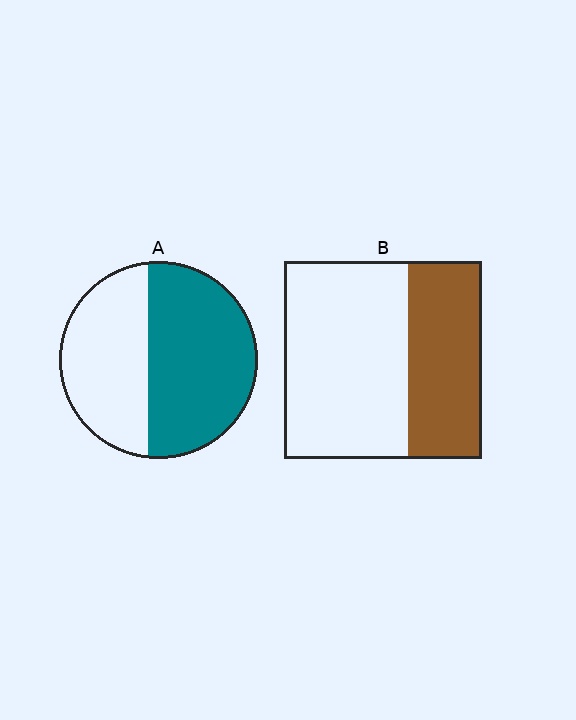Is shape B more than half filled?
No.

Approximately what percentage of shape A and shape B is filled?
A is approximately 55% and B is approximately 35%.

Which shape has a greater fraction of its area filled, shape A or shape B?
Shape A.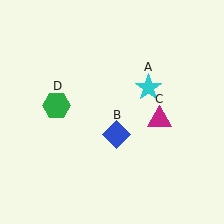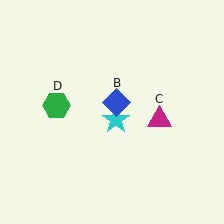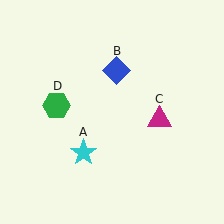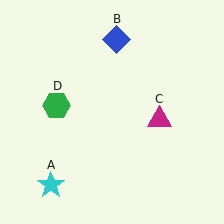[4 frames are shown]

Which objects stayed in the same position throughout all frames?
Magenta triangle (object C) and green hexagon (object D) remained stationary.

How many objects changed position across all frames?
2 objects changed position: cyan star (object A), blue diamond (object B).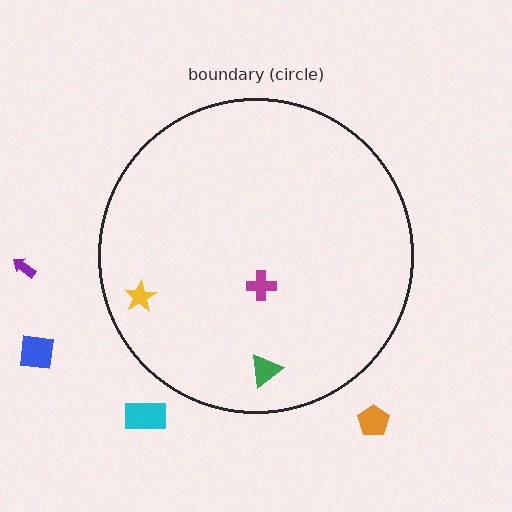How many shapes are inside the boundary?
3 inside, 4 outside.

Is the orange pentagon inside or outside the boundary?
Outside.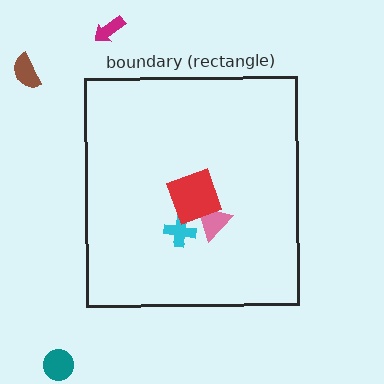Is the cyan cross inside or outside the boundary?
Inside.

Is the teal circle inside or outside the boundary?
Outside.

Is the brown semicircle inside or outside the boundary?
Outside.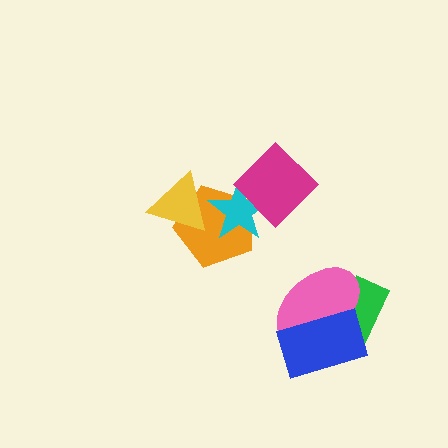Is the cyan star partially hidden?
Yes, it is partially covered by another shape.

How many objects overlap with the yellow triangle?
2 objects overlap with the yellow triangle.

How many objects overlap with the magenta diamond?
2 objects overlap with the magenta diamond.